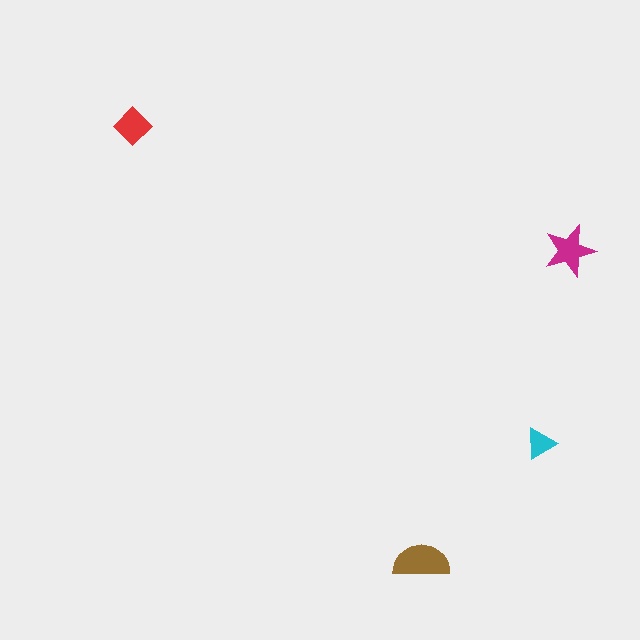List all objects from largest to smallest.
The brown semicircle, the magenta star, the red diamond, the cyan triangle.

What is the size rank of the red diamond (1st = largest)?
3rd.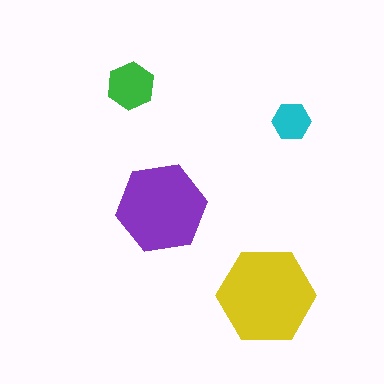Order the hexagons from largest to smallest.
the yellow one, the purple one, the green one, the cyan one.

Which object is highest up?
The green hexagon is topmost.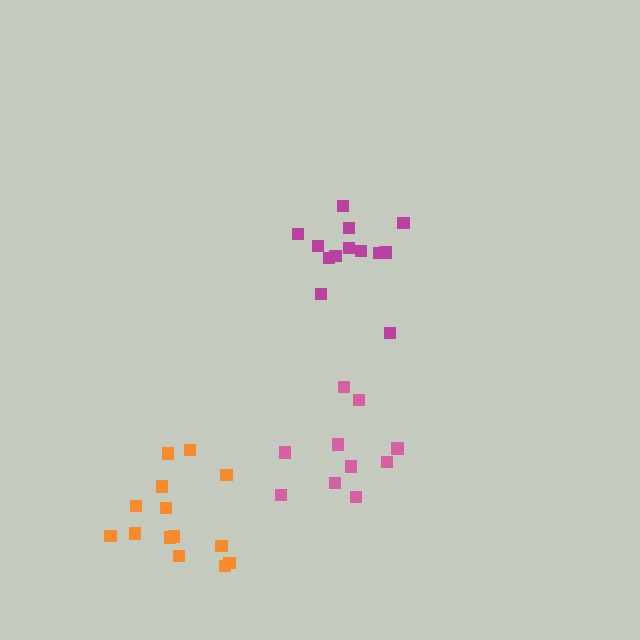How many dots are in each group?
Group 1: 10 dots, Group 2: 13 dots, Group 3: 14 dots (37 total).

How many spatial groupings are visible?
There are 3 spatial groupings.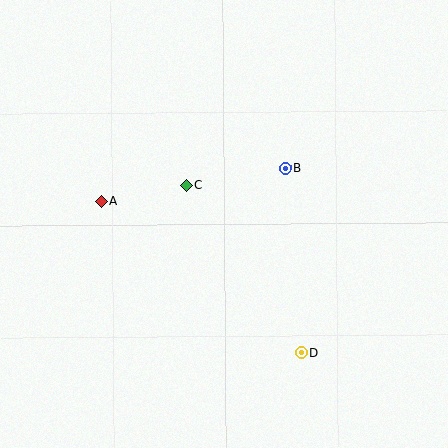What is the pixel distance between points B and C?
The distance between B and C is 100 pixels.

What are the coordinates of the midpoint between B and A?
The midpoint between B and A is at (193, 185).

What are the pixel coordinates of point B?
Point B is at (285, 168).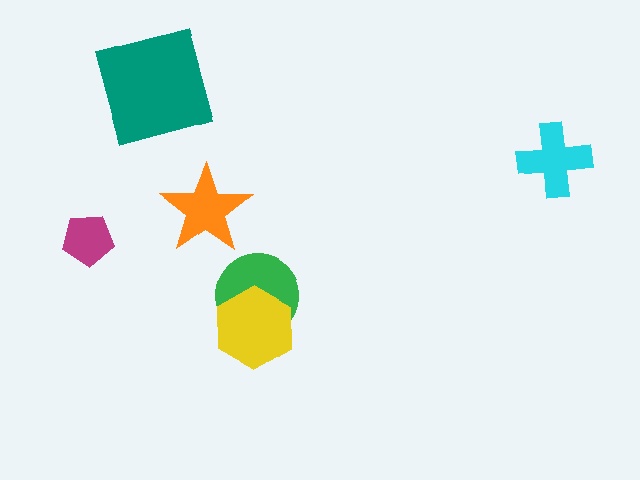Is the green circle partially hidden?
Yes, it is partially covered by another shape.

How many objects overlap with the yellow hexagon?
1 object overlaps with the yellow hexagon.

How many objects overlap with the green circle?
1 object overlaps with the green circle.